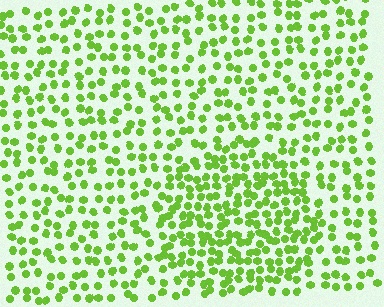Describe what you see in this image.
The image contains small lime elements arranged at two different densities. A circle-shaped region is visible where the elements are more densely packed than the surrounding area.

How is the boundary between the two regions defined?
The boundary is defined by a change in element density (approximately 1.7x ratio). All elements are the same color, size, and shape.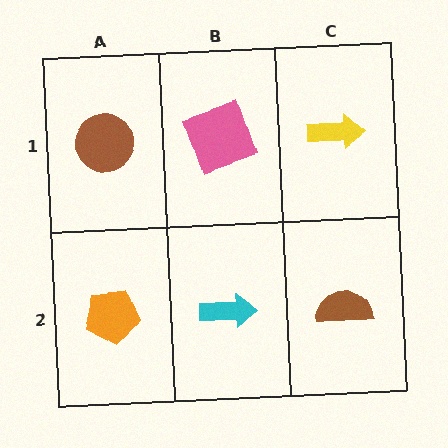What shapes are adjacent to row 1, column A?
An orange pentagon (row 2, column A), a pink square (row 1, column B).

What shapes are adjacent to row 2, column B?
A pink square (row 1, column B), an orange pentagon (row 2, column A), a brown semicircle (row 2, column C).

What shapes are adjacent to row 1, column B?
A cyan arrow (row 2, column B), a brown circle (row 1, column A), a yellow arrow (row 1, column C).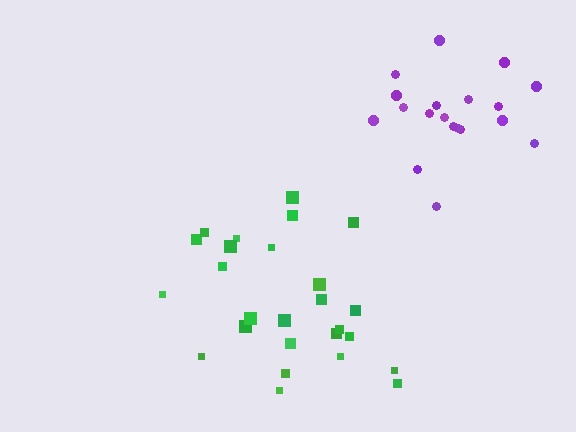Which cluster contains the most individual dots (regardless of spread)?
Green (26).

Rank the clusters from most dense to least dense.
purple, green.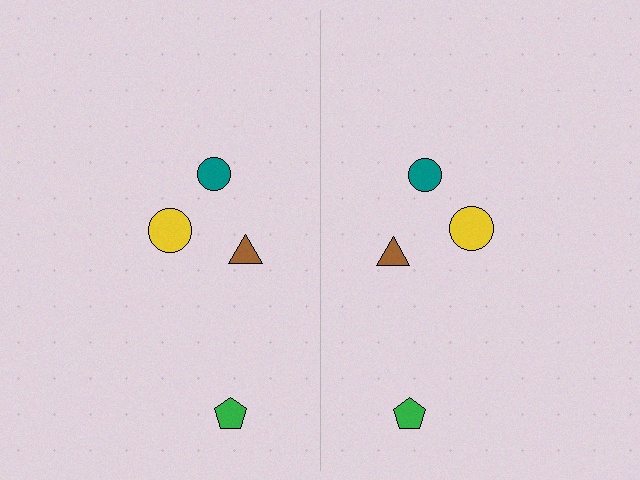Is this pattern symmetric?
Yes, this pattern has bilateral (reflection) symmetry.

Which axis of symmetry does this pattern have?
The pattern has a vertical axis of symmetry running through the center of the image.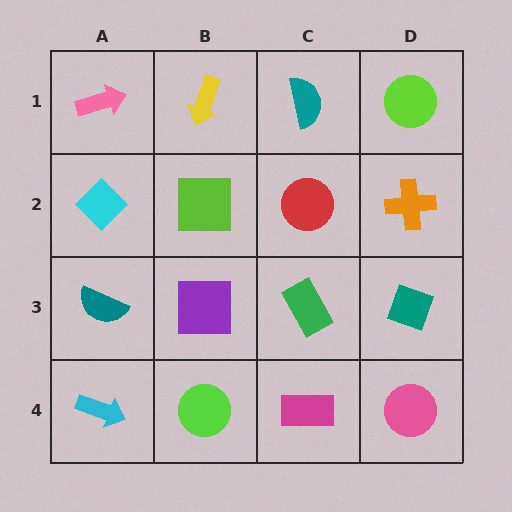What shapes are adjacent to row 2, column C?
A teal semicircle (row 1, column C), a green rectangle (row 3, column C), a lime square (row 2, column B), an orange cross (row 2, column D).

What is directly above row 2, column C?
A teal semicircle.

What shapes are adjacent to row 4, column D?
A teal diamond (row 3, column D), a magenta rectangle (row 4, column C).